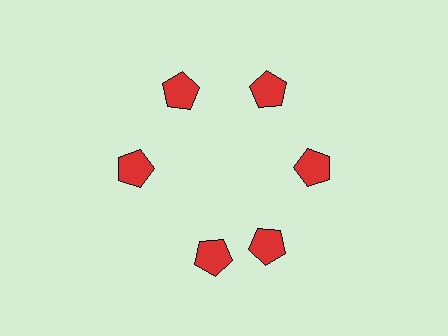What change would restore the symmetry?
The symmetry would be restored by rotating it back into even spacing with its neighbors so that all 6 pentagons sit at equal angles and equal distance from the center.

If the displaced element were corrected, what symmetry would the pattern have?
It would have 6-fold rotational symmetry — the pattern would map onto itself every 60 degrees.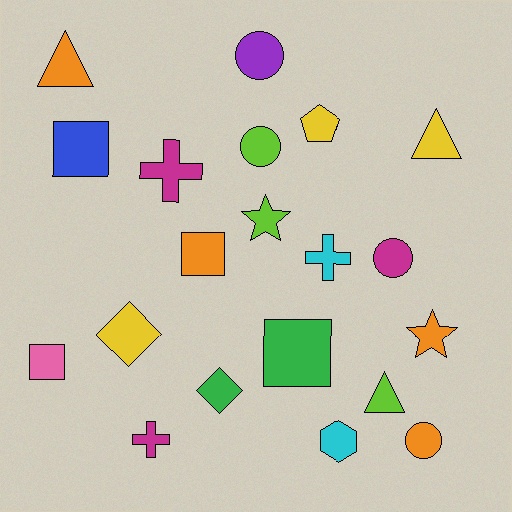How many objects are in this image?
There are 20 objects.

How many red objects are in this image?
There are no red objects.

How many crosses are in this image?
There are 3 crosses.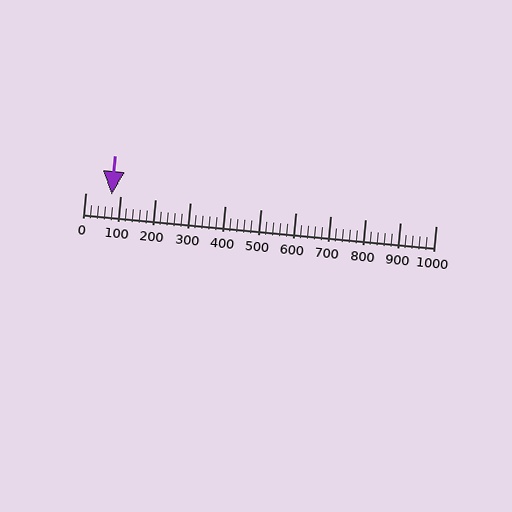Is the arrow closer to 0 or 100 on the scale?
The arrow is closer to 100.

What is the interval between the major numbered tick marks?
The major tick marks are spaced 100 units apart.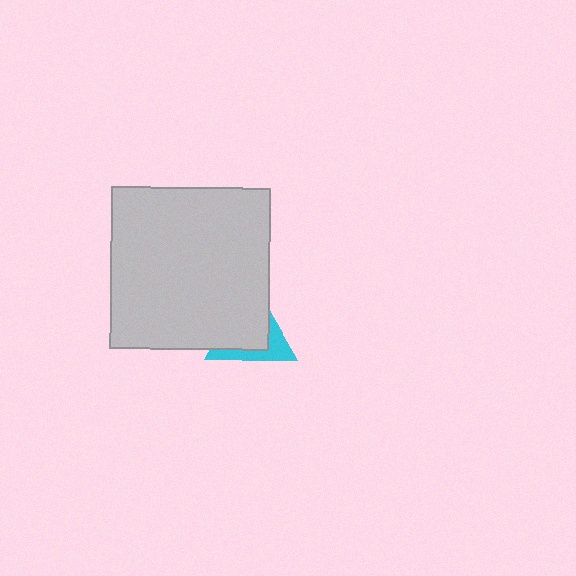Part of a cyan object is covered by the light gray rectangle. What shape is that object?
It is a triangle.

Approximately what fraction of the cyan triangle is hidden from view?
Roughly 64% of the cyan triangle is hidden behind the light gray rectangle.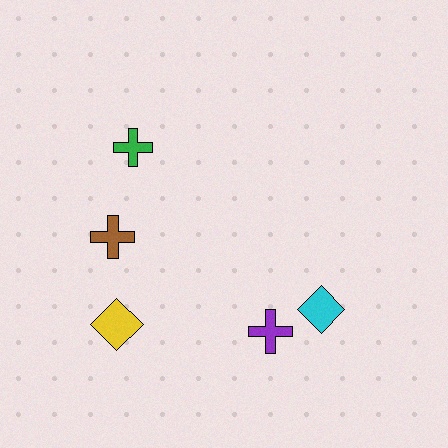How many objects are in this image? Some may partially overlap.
There are 5 objects.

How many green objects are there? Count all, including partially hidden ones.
There is 1 green object.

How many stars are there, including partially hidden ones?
There are no stars.